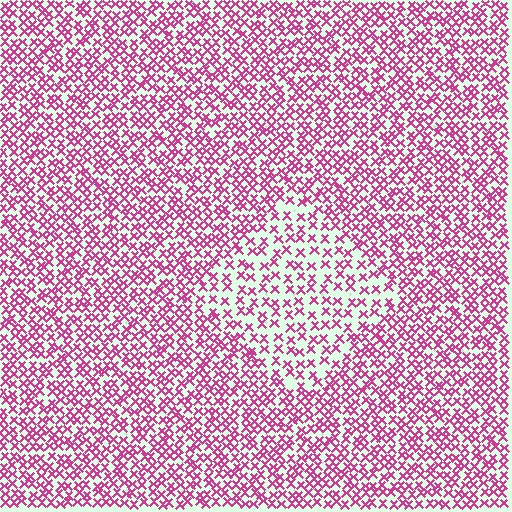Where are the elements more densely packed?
The elements are more densely packed outside the diamond boundary.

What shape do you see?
I see a diamond.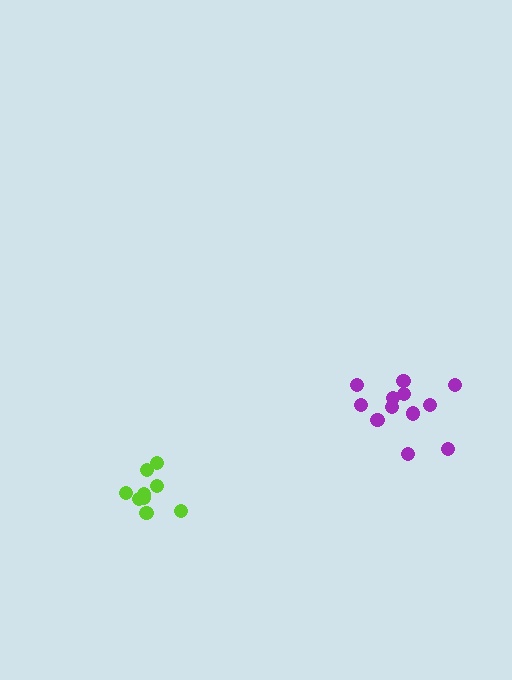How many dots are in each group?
Group 1: 12 dots, Group 2: 9 dots (21 total).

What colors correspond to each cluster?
The clusters are colored: purple, lime.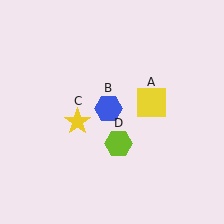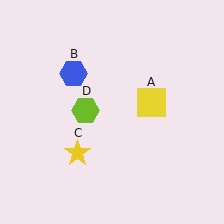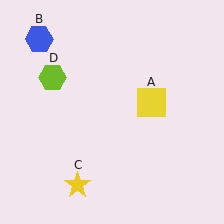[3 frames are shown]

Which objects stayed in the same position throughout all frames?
Yellow square (object A) remained stationary.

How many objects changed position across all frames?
3 objects changed position: blue hexagon (object B), yellow star (object C), lime hexagon (object D).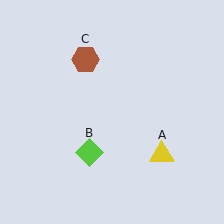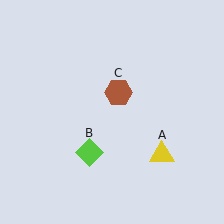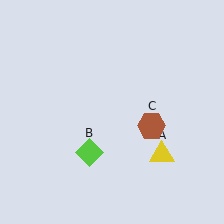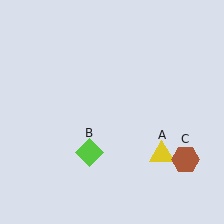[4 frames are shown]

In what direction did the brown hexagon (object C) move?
The brown hexagon (object C) moved down and to the right.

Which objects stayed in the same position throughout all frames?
Yellow triangle (object A) and lime diamond (object B) remained stationary.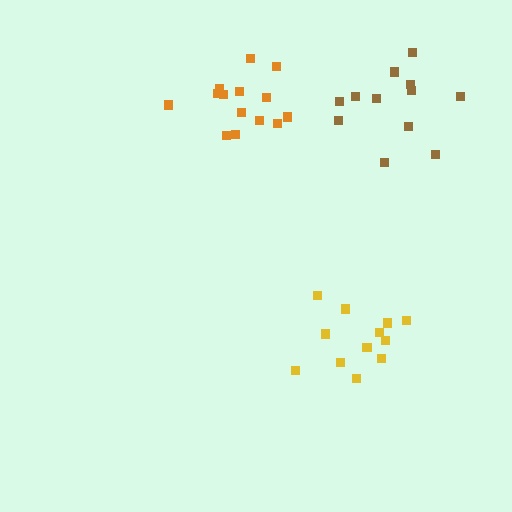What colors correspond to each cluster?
The clusters are colored: yellow, brown, orange.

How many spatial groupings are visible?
There are 3 spatial groupings.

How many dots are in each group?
Group 1: 12 dots, Group 2: 12 dots, Group 3: 14 dots (38 total).